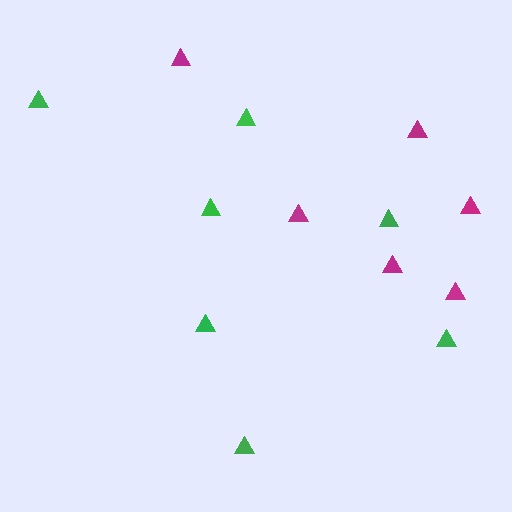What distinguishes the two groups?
There are 2 groups: one group of magenta triangles (6) and one group of green triangles (7).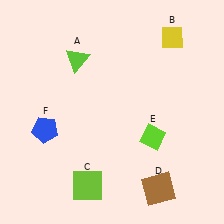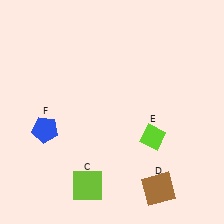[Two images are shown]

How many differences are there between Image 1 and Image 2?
There are 2 differences between the two images.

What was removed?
The yellow diamond (B), the lime triangle (A) were removed in Image 2.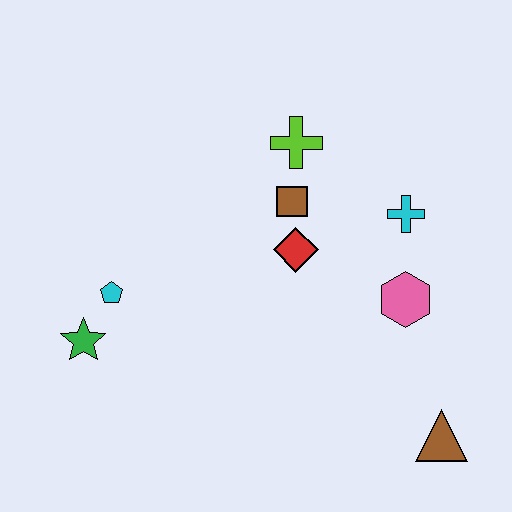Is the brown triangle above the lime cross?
No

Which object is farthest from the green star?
The brown triangle is farthest from the green star.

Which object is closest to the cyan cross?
The pink hexagon is closest to the cyan cross.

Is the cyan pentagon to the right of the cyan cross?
No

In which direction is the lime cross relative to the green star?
The lime cross is to the right of the green star.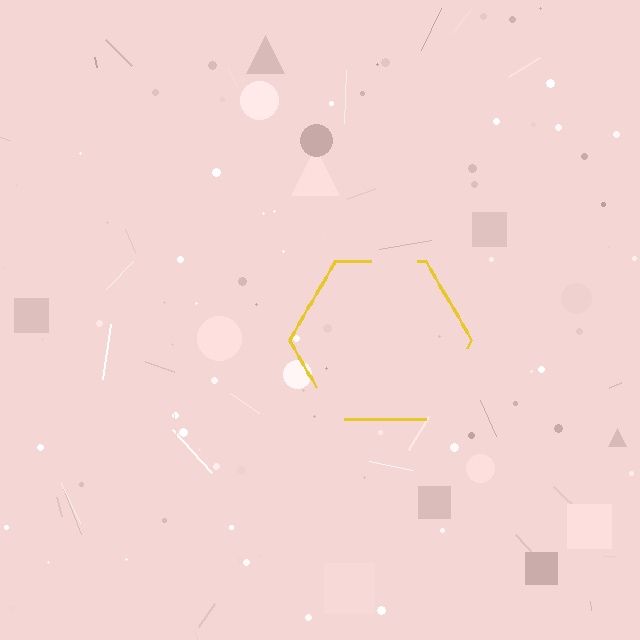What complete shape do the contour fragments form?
The contour fragments form a hexagon.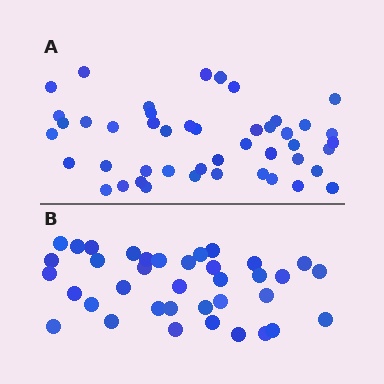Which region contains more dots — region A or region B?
Region A (the top region) has more dots.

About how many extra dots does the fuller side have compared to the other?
Region A has roughly 8 or so more dots than region B.